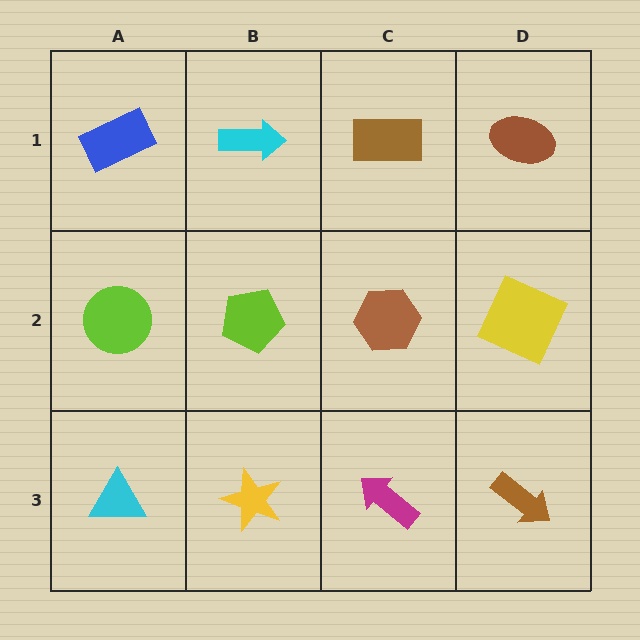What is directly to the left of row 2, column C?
A lime pentagon.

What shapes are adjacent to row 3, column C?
A brown hexagon (row 2, column C), a yellow star (row 3, column B), a brown arrow (row 3, column D).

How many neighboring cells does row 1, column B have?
3.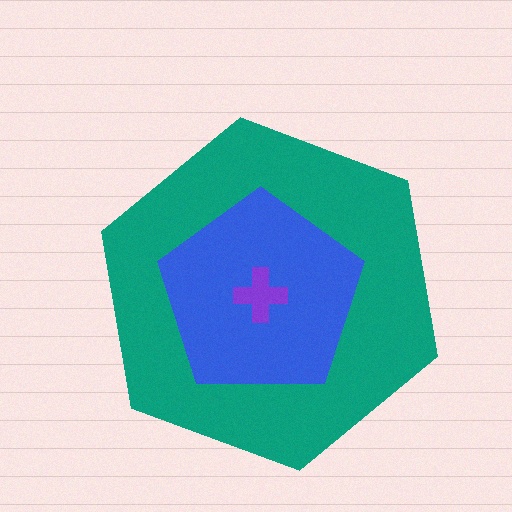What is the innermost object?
The purple cross.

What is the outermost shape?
The teal hexagon.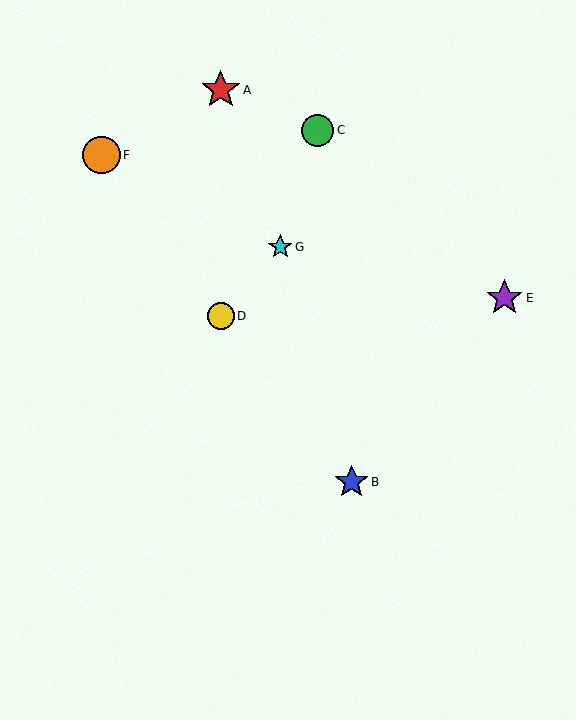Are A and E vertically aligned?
No, A is at x≈221 and E is at x≈505.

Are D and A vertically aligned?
Yes, both are at x≈221.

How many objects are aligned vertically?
2 objects (A, D) are aligned vertically.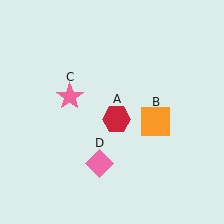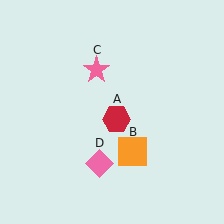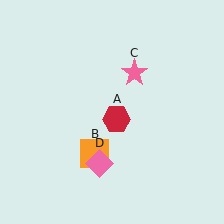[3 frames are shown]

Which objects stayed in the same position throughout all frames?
Red hexagon (object A) and pink diamond (object D) remained stationary.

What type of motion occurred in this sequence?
The orange square (object B), pink star (object C) rotated clockwise around the center of the scene.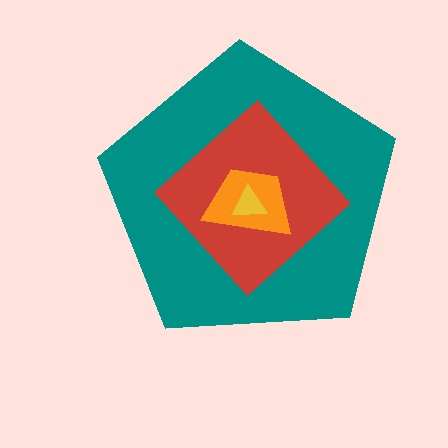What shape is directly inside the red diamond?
The orange trapezoid.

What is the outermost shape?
The teal pentagon.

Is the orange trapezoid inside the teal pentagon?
Yes.